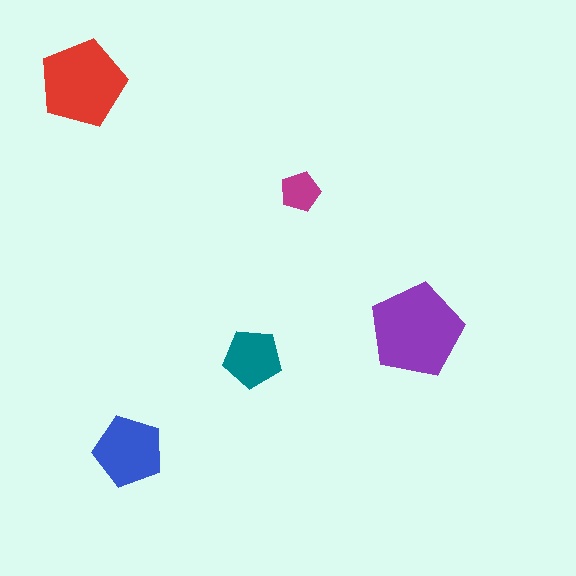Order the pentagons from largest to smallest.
the purple one, the red one, the blue one, the teal one, the magenta one.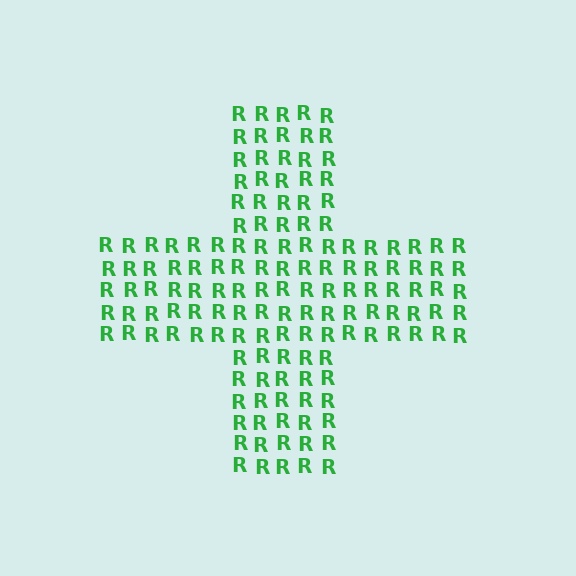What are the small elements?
The small elements are letter R's.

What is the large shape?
The large shape is a cross.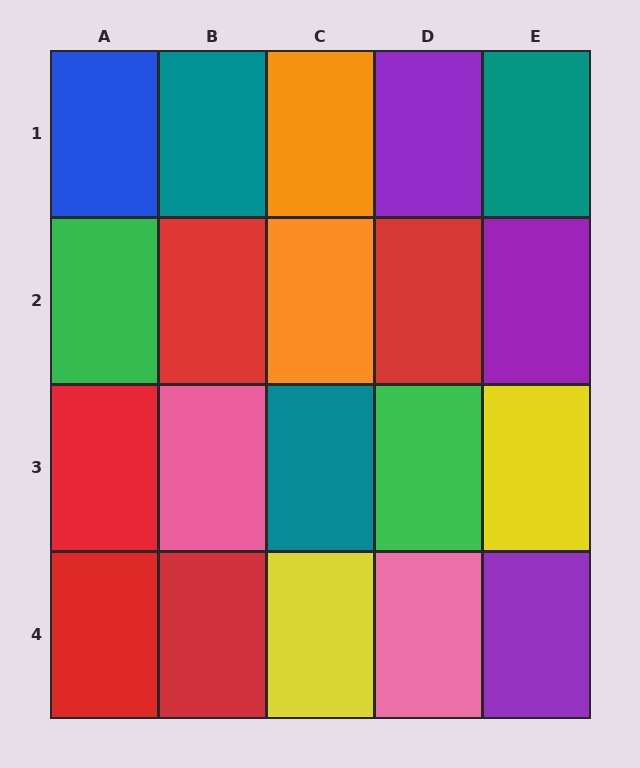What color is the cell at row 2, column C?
Orange.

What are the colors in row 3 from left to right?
Red, pink, teal, green, yellow.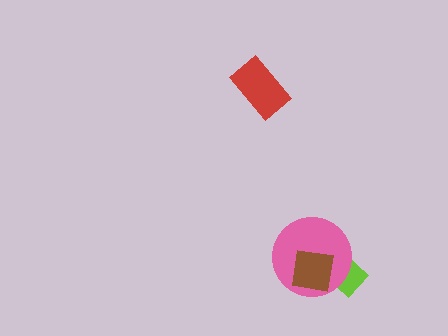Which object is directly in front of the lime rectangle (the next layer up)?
The pink circle is directly in front of the lime rectangle.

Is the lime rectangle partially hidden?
Yes, it is partially covered by another shape.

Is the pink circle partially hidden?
Yes, it is partially covered by another shape.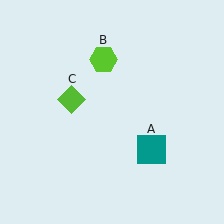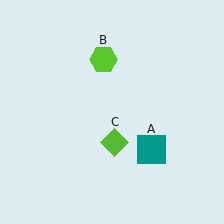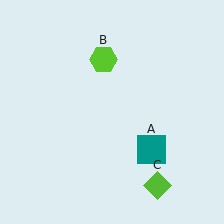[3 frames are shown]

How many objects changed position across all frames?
1 object changed position: lime diamond (object C).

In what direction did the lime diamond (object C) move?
The lime diamond (object C) moved down and to the right.